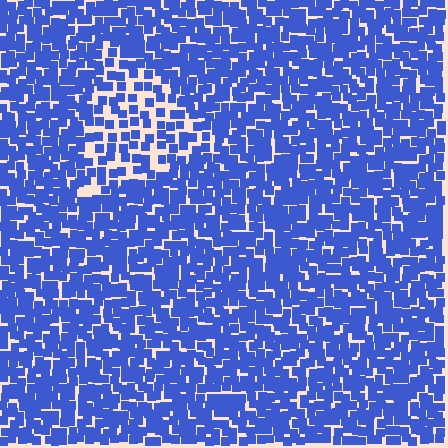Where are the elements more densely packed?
The elements are more densely packed outside the triangle boundary.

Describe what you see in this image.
The image contains small blue elements arranged at two different densities. A triangle-shaped region is visible where the elements are less densely packed than the surrounding area.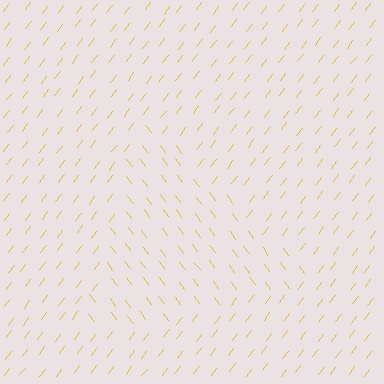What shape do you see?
I see a triangle.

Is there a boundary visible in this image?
Yes, there is a texture boundary formed by a change in line orientation.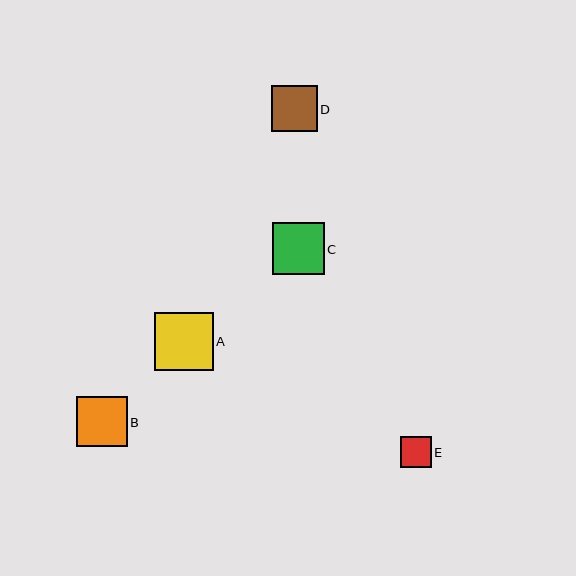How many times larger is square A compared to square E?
Square A is approximately 1.9 times the size of square E.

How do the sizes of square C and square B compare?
Square C and square B are approximately the same size.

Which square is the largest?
Square A is the largest with a size of approximately 59 pixels.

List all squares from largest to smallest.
From largest to smallest: A, C, B, D, E.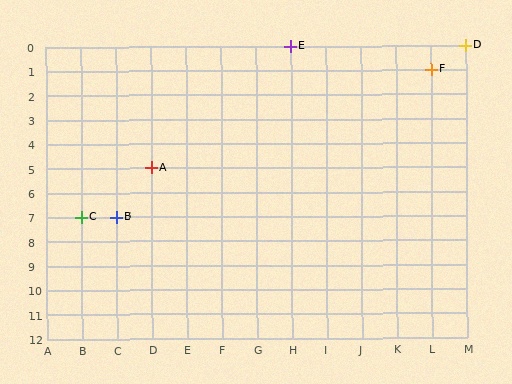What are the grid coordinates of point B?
Point B is at grid coordinates (C, 7).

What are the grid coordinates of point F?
Point F is at grid coordinates (L, 1).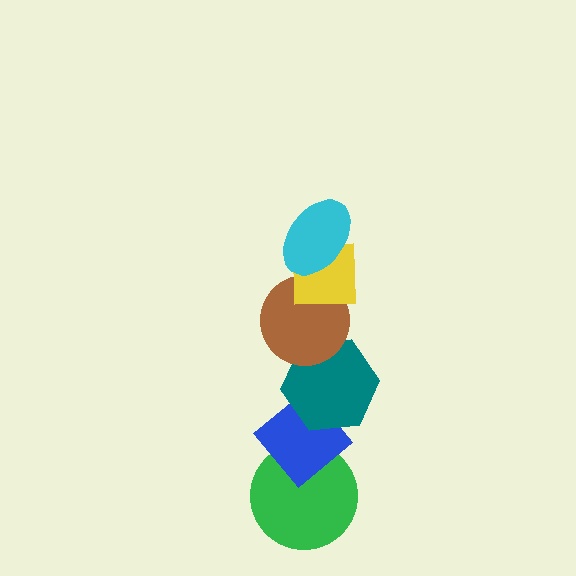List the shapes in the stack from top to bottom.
From top to bottom: the cyan ellipse, the yellow square, the brown circle, the teal hexagon, the blue diamond, the green circle.